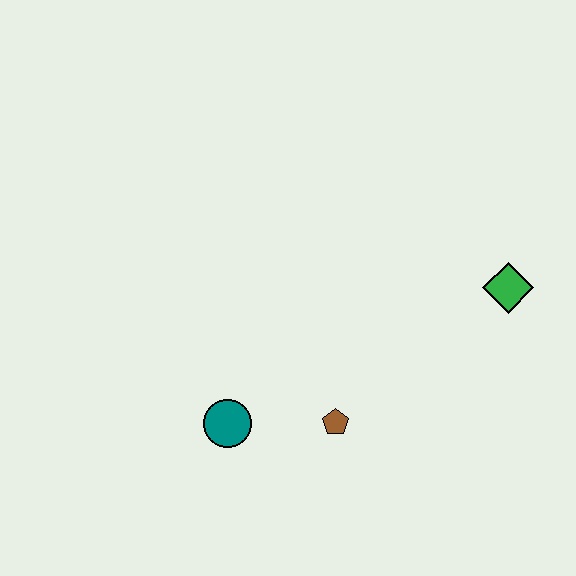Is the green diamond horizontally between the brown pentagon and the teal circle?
No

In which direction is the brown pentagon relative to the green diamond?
The brown pentagon is to the left of the green diamond.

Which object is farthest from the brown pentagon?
The green diamond is farthest from the brown pentagon.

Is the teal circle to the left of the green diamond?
Yes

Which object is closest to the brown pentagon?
The teal circle is closest to the brown pentagon.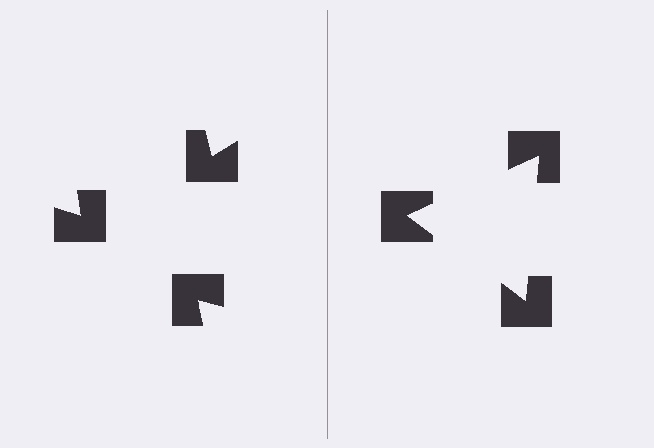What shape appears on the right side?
An illusory triangle.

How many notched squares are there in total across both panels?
6 — 3 on each side.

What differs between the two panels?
The notched squares are positioned identically on both sides; only the wedge orientations differ. On the right they align to a triangle; on the left they are misaligned.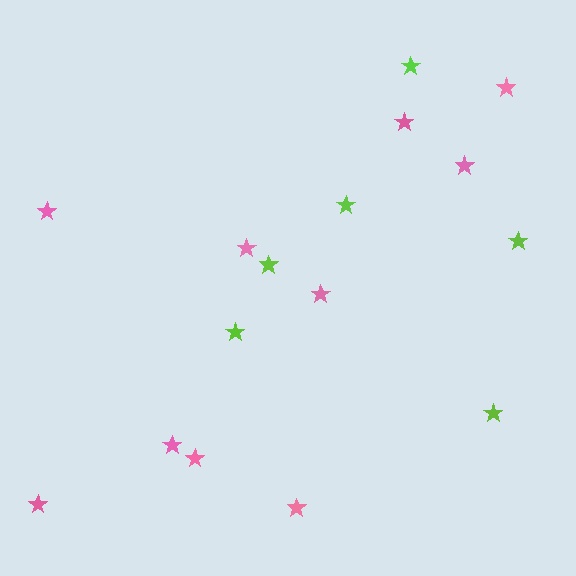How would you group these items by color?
There are 2 groups: one group of lime stars (6) and one group of pink stars (10).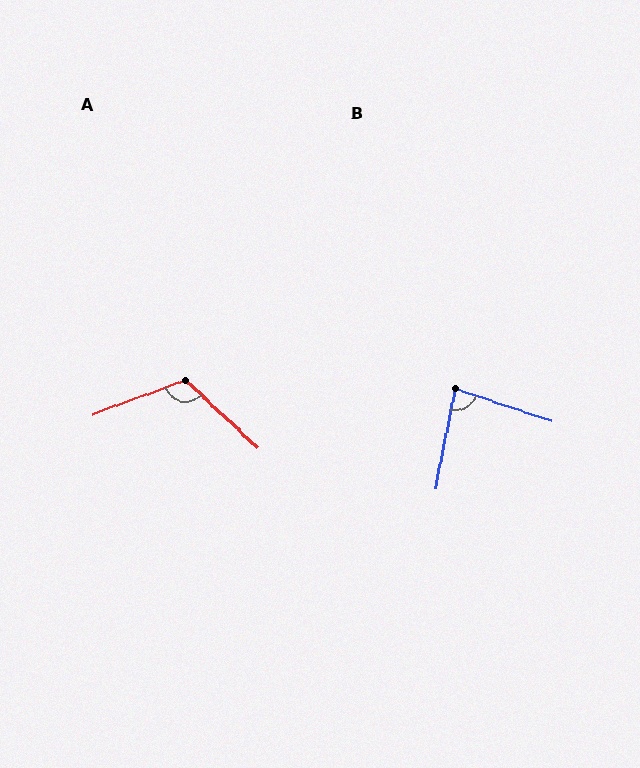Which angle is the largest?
A, at approximately 117 degrees.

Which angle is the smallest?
B, at approximately 82 degrees.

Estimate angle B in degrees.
Approximately 82 degrees.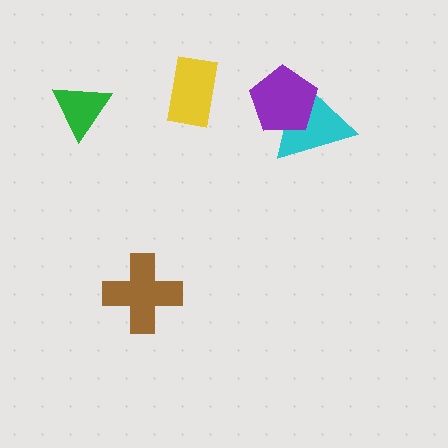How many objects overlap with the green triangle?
0 objects overlap with the green triangle.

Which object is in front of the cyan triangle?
The purple pentagon is in front of the cyan triangle.